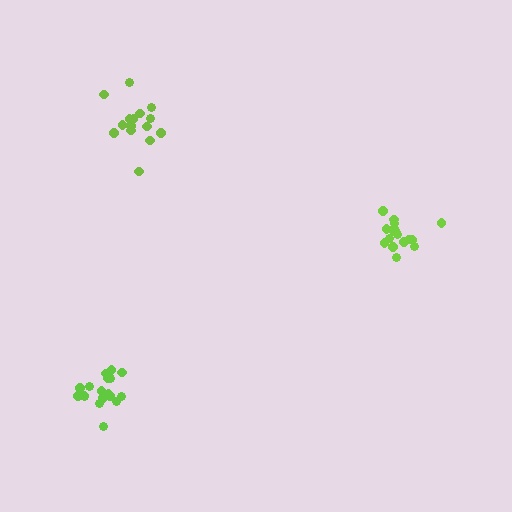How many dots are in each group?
Group 1: 17 dots, Group 2: 15 dots, Group 3: 18 dots (50 total).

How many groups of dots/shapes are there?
There are 3 groups.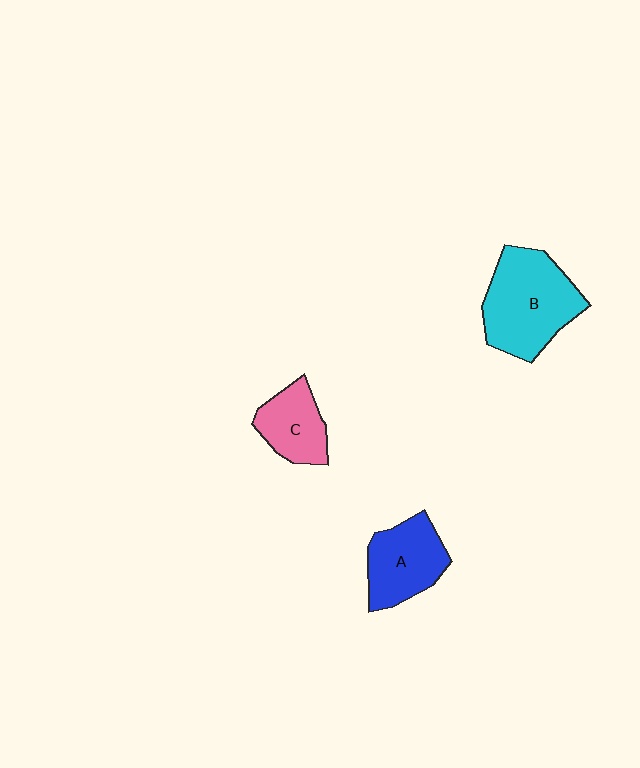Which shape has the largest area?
Shape B (cyan).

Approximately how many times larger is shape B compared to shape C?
Approximately 1.8 times.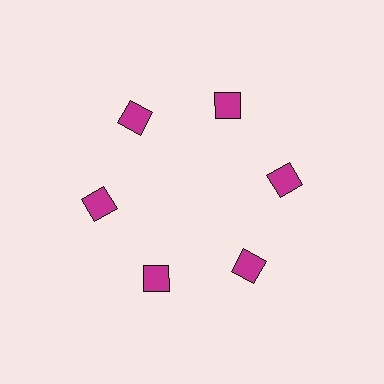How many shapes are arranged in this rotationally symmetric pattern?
There are 6 shapes, arranged in 6 groups of 1.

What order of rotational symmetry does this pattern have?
This pattern has 6-fold rotational symmetry.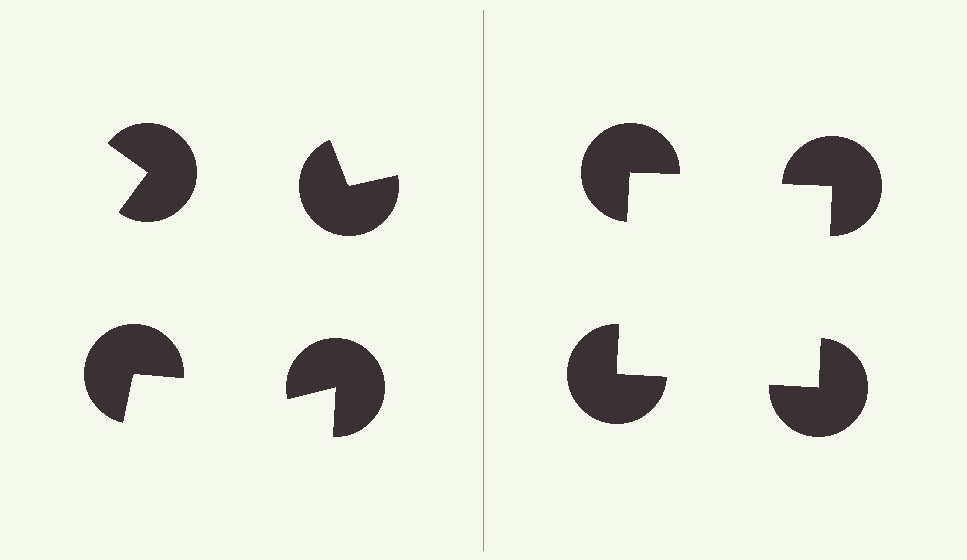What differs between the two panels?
The pac-man discs are positioned identically on both sides; only the wedge orientations differ. On the right they align to a square; on the left they are misaligned.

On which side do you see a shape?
An illusory square appears on the right side. On the left side the wedge cuts are rotated, so no coherent shape forms.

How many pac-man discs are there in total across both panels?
8 — 4 on each side.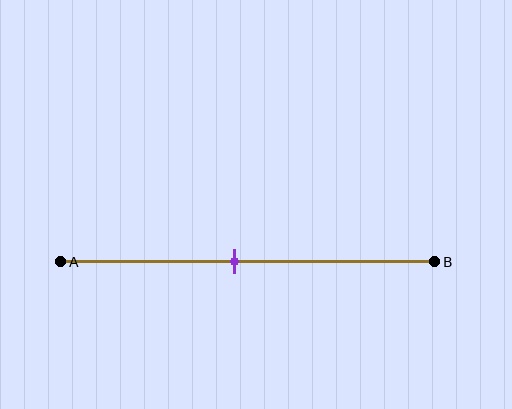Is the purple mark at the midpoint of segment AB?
No, the mark is at about 45% from A, not at the 50% midpoint.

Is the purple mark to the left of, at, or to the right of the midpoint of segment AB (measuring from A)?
The purple mark is to the left of the midpoint of segment AB.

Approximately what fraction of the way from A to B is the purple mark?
The purple mark is approximately 45% of the way from A to B.